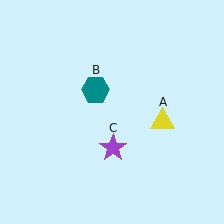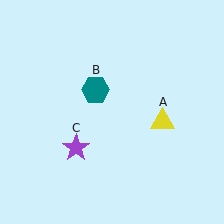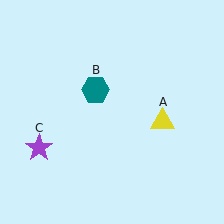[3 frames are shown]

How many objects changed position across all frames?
1 object changed position: purple star (object C).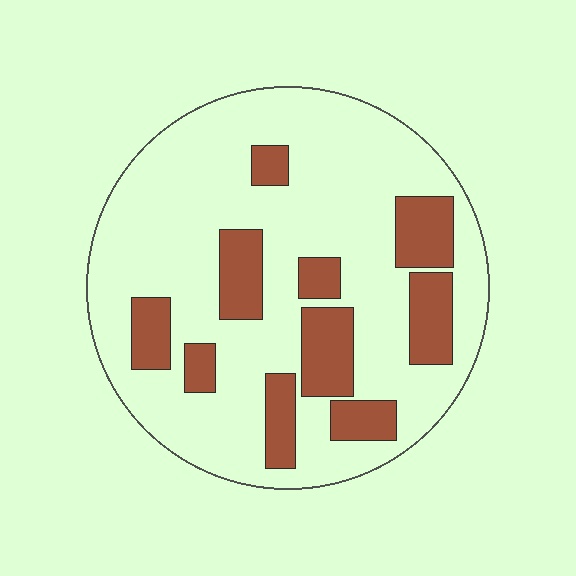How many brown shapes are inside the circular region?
10.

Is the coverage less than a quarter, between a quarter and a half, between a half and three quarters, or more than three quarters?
Less than a quarter.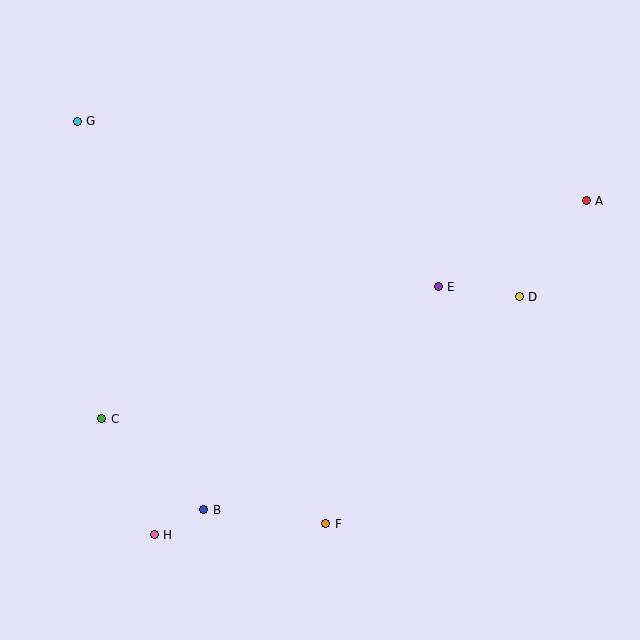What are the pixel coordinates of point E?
Point E is at (438, 287).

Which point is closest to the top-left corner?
Point G is closest to the top-left corner.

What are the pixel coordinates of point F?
Point F is at (326, 524).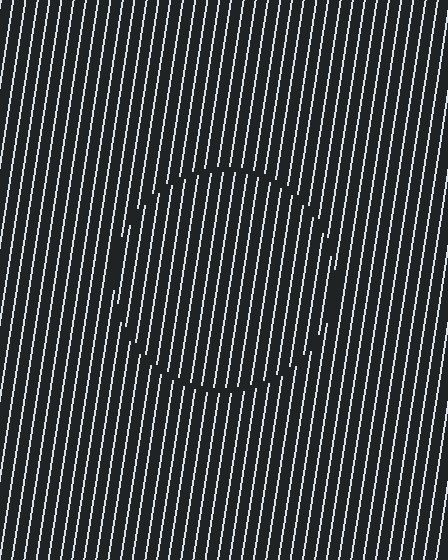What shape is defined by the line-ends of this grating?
An illusory circle. The interior of the shape contains the same grating, shifted by half a period — the contour is defined by the phase discontinuity where line-ends from the inner and outer gratings abut.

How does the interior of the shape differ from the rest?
The interior of the shape contains the same grating, shifted by half a period — the contour is defined by the phase discontinuity where line-ends from the inner and outer gratings abut.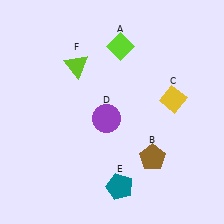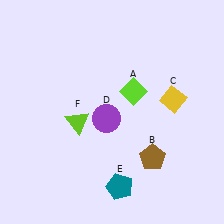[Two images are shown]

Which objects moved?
The objects that moved are: the lime diamond (A), the lime triangle (F).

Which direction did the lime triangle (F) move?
The lime triangle (F) moved down.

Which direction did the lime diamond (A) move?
The lime diamond (A) moved down.